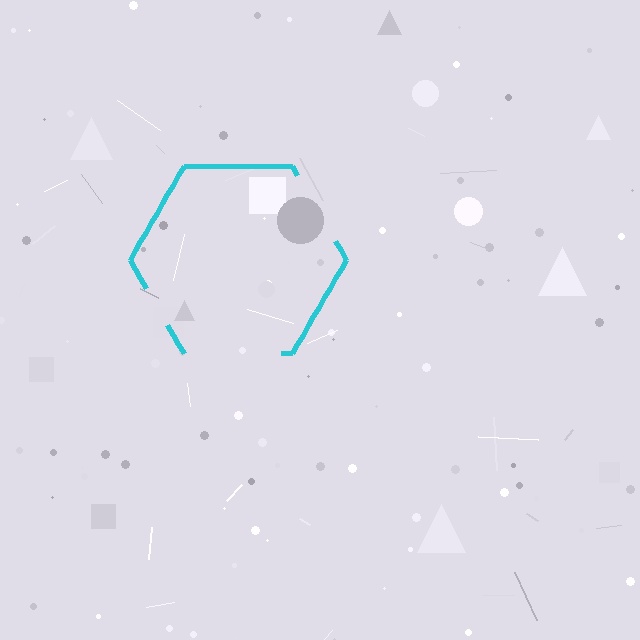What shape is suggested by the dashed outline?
The dashed outline suggests a hexagon.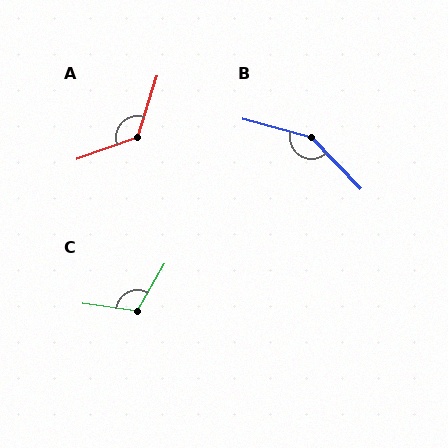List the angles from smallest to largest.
C (113°), A (127°), B (149°).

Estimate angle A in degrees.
Approximately 127 degrees.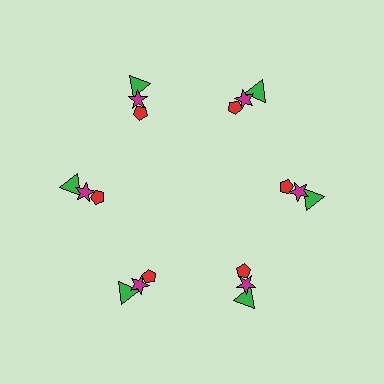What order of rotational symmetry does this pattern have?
This pattern has 6-fold rotational symmetry.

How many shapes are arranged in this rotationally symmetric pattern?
There are 18 shapes, arranged in 6 groups of 3.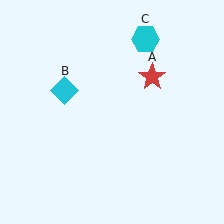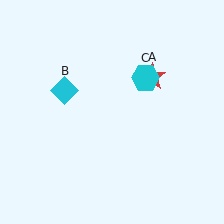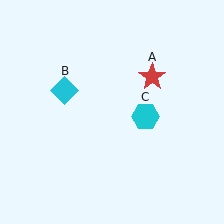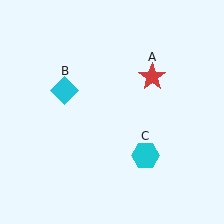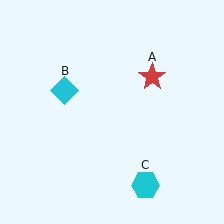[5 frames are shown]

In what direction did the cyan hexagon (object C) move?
The cyan hexagon (object C) moved down.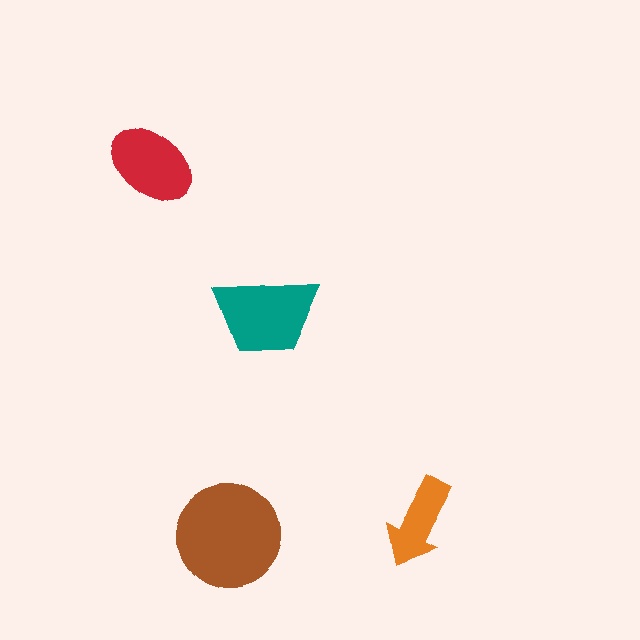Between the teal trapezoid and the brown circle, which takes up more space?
The brown circle.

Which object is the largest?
The brown circle.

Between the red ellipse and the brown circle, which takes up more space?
The brown circle.